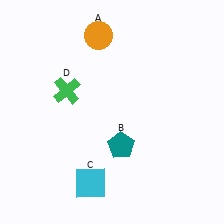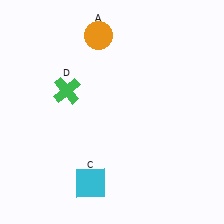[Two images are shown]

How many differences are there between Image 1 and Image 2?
There is 1 difference between the two images.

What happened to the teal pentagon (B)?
The teal pentagon (B) was removed in Image 2. It was in the bottom-right area of Image 1.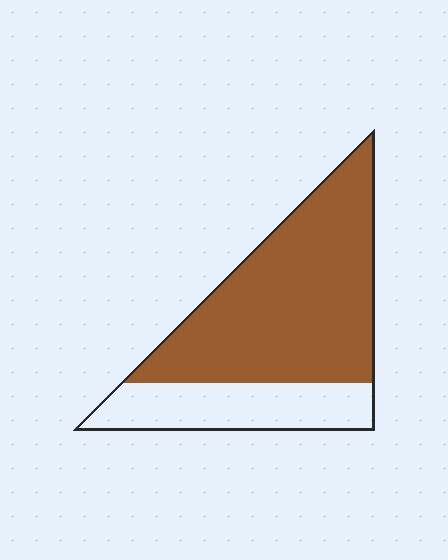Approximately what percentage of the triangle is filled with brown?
Approximately 70%.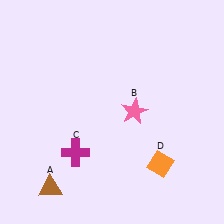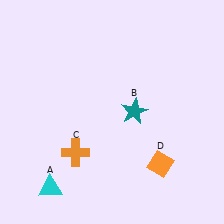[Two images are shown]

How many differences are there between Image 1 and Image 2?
There are 3 differences between the two images.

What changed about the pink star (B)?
In Image 1, B is pink. In Image 2, it changed to teal.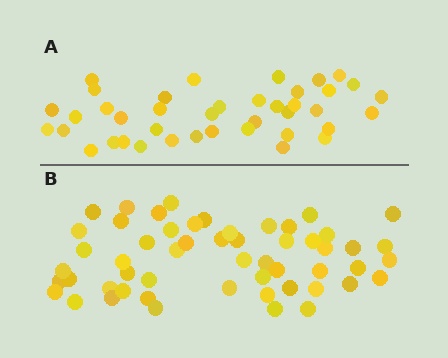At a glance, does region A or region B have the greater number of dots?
Region B (the bottom region) has more dots.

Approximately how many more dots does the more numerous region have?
Region B has approximately 15 more dots than region A.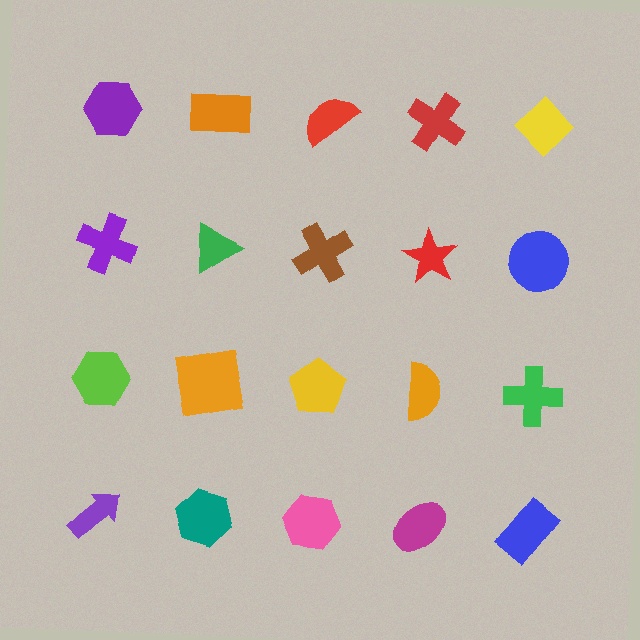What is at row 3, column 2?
An orange square.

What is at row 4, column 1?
A purple arrow.